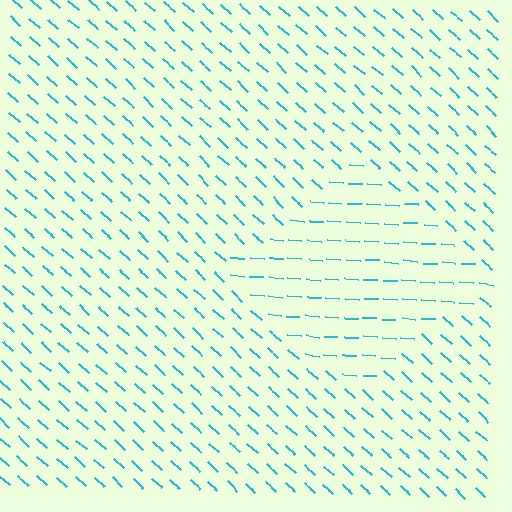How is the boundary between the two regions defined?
The boundary is defined purely by a change in line orientation (approximately 38 degrees difference). All lines are the same color and thickness.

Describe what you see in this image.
The image is filled with small cyan line segments. A diamond region in the image has lines oriented differently from the surrounding lines, creating a visible texture boundary.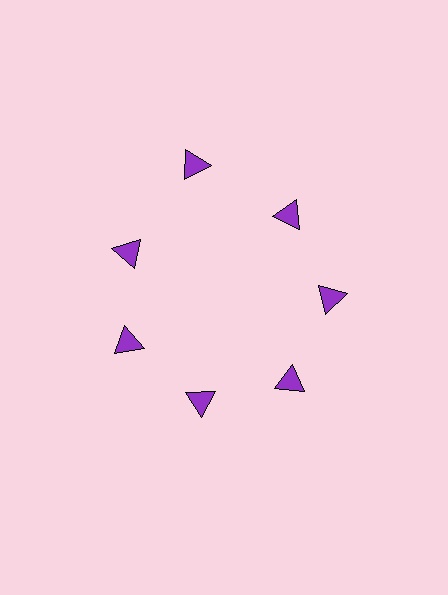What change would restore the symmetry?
The symmetry would be restored by moving it inward, back onto the ring so that all 7 triangles sit at equal angles and equal distance from the center.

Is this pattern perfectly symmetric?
No. The 7 purple triangles are arranged in a ring, but one element near the 12 o'clock position is pushed outward from the center, breaking the 7-fold rotational symmetry.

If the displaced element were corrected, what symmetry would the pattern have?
It would have 7-fold rotational symmetry — the pattern would map onto itself every 51 degrees.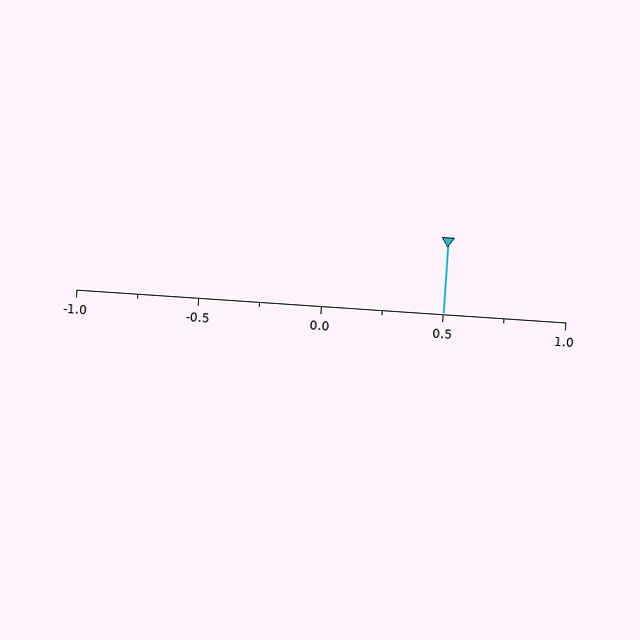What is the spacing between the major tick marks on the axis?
The major ticks are spaced 0.5 apart.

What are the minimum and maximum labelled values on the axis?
The axis runs from -1.0 to 1.0.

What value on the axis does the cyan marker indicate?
The marker indicates approximately 0.5.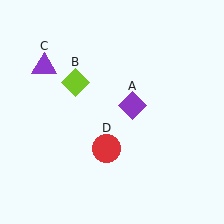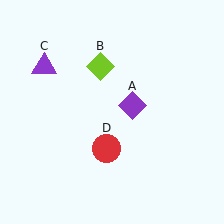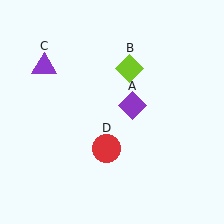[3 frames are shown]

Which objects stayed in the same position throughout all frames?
Purple diamond (object A) and purple triangle (object C) and red circle (object D) remained stationary.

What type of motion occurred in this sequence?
The lime diamond (object B) rotated clockwise around the center of the scene.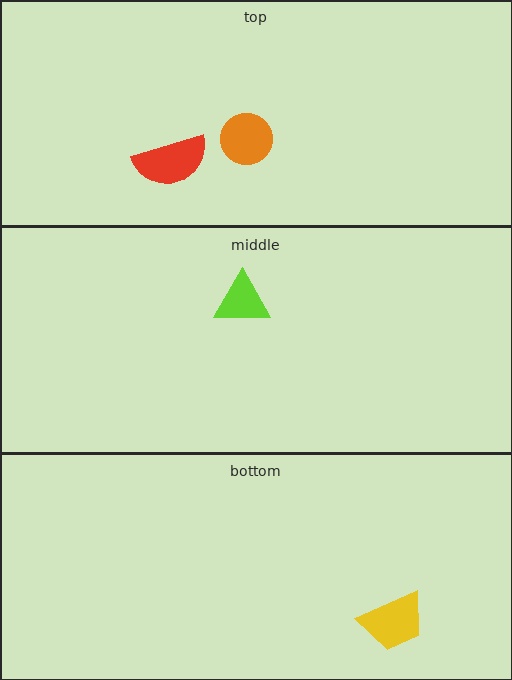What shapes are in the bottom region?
The yellow trapezoid.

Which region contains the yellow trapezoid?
The bottom region.